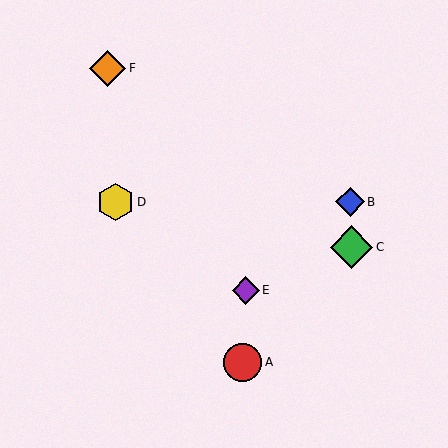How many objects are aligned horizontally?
2 objects (B, D) are aligned horizontally.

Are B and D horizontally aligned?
Yes, both are at y≈202.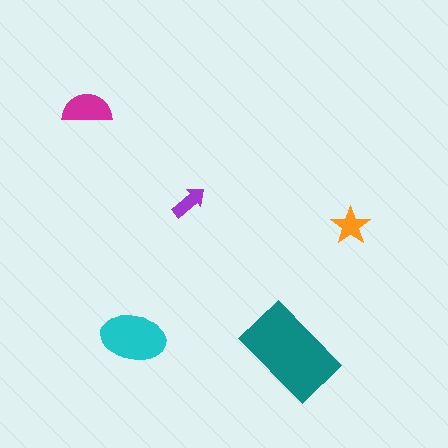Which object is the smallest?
The purple arrow.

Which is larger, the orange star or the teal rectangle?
The teal rectangle.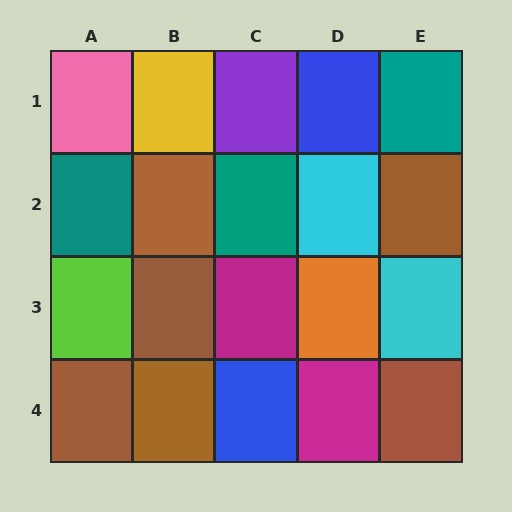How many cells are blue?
2 cells are blue.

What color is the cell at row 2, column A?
Teal.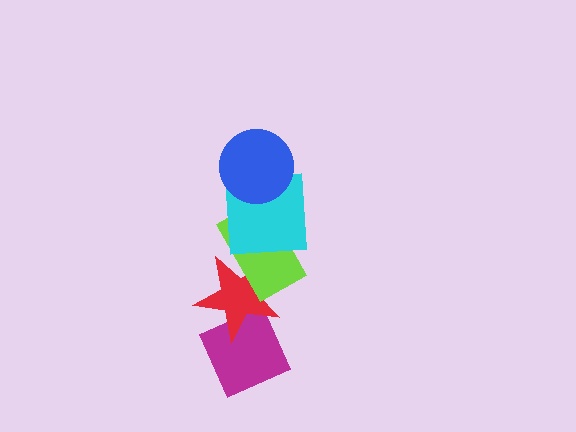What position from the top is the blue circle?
The blue circle is 1st from the top.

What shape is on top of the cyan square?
The blue circle is on top of the cyan square.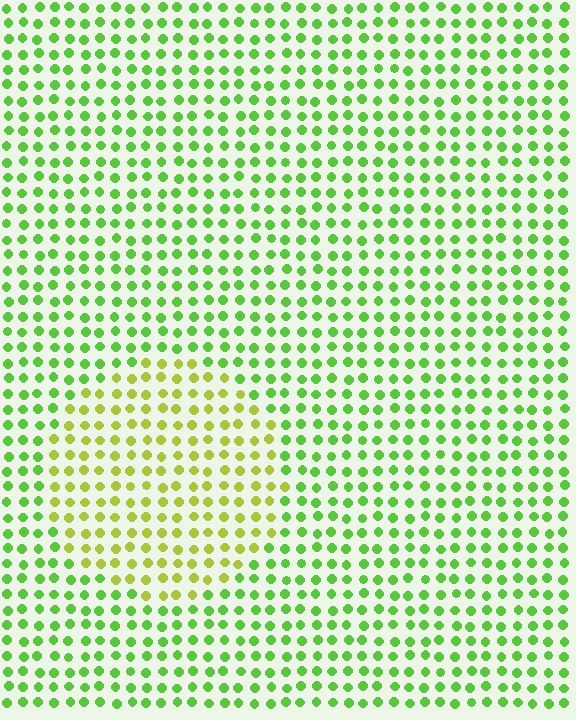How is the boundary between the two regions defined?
The boundary is defined purely by a slight shift in hue (about 36 degrees). Spacing, size, and orientation are identical on both sides.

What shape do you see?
I see a circle.